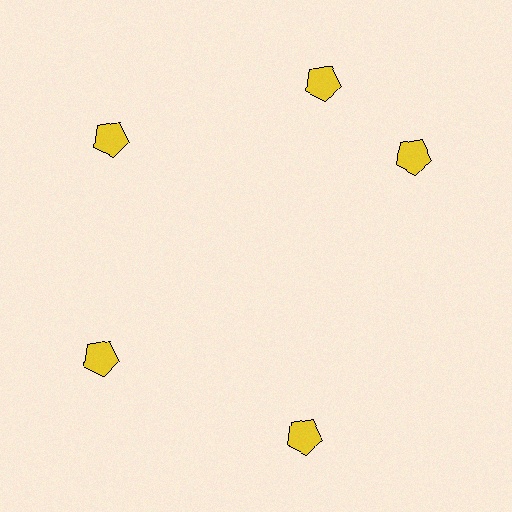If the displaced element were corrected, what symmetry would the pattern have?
It would have 5-fold rotational symmetry — the pattern would map onto itself every 72 degrees.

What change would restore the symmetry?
The symmetry would be restored by rotating it back into even spacing with its neighbors so that all 5 pentagons sit at equal angles and equal distance from the center.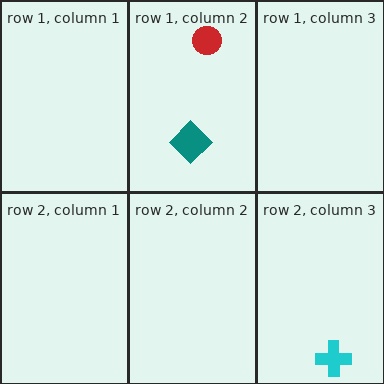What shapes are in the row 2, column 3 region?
The cyan cross.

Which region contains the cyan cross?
The row 2, column 3 region.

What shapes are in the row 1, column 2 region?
The teal diamond, the red circle.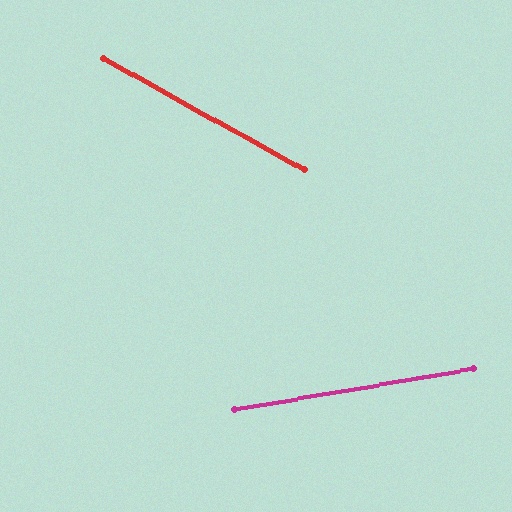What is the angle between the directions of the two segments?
Approximately 39 degrees.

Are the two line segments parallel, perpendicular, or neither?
Neither parallel nor perpendicular — they differ by about 39°.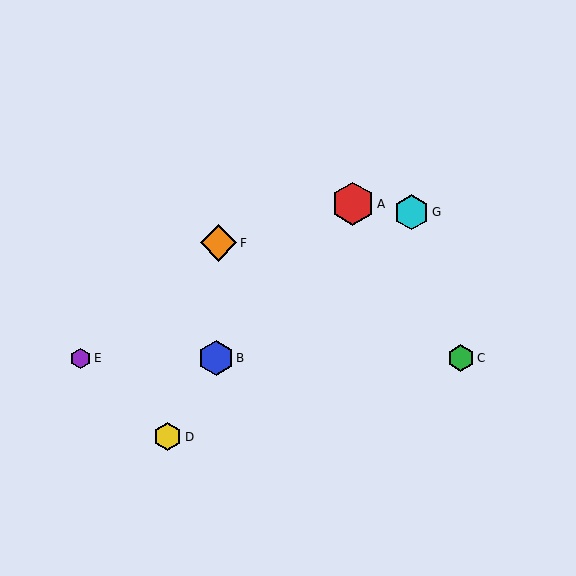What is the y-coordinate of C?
Object C is at y≈358.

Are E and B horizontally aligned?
Yes, both are at y≈358.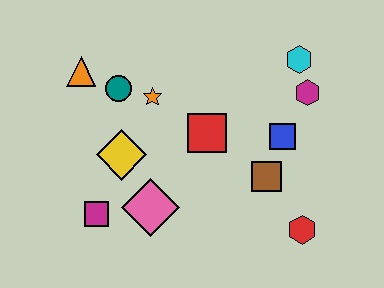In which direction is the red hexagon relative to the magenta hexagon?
The red hexagon is below the magenta hexagon.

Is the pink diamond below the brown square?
Yes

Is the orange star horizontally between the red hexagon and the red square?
No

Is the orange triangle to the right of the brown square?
No